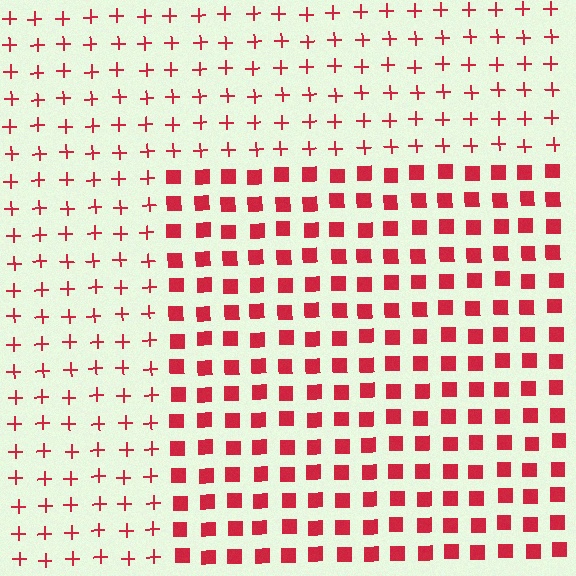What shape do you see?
I see a rectangle.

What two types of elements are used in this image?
The image uses squares inside the rectangle region and plus signs outside it.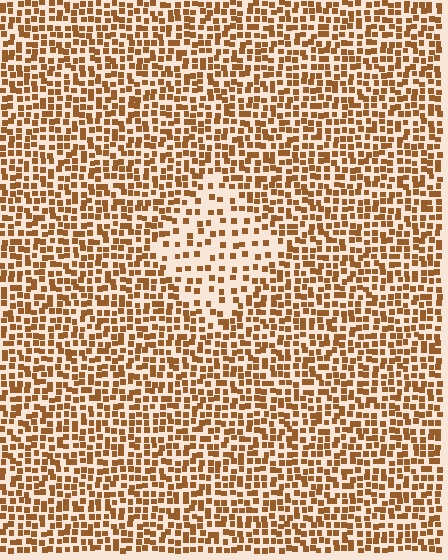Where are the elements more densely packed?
The elements are more densely packed outside the diamond boundary.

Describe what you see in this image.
The image contains small brown elements arranged at two different densities. A diamond-shaped region is visible where the elements are less densely packed than the surrounding area.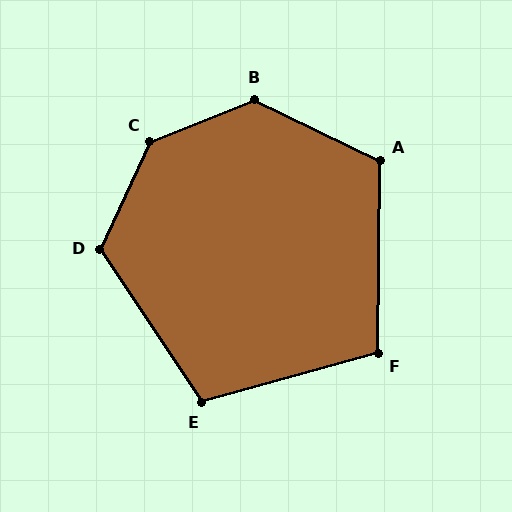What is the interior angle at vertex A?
Approximately 115 degrees (obtuse).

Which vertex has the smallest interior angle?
F, at approximately 106 degrees.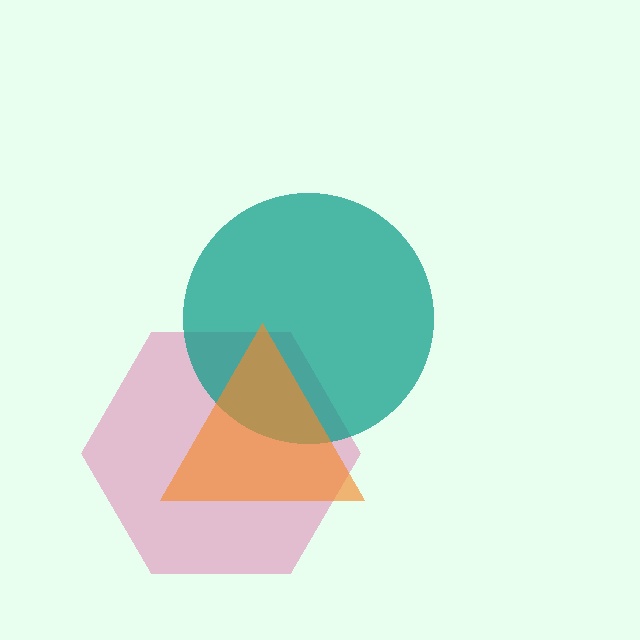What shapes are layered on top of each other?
The layered shapes are: a pink hexagon, a teal circle, an orange triangle.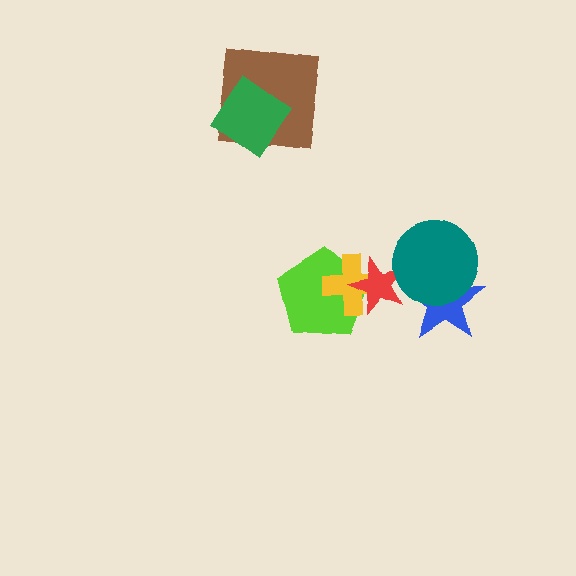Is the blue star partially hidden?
Yes, it is partially covered by another shape.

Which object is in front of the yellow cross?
The red star is in front of the yellow cross.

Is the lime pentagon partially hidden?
Yes, it is partially covered by another shape.